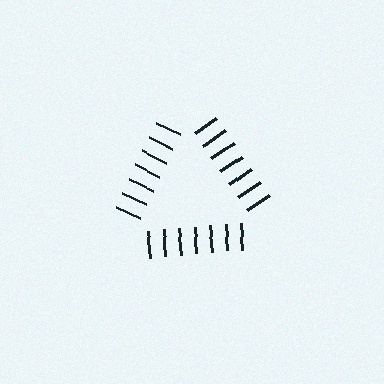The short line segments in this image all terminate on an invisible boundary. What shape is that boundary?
An illusory triangle — the line segments terminate on its edges but no continuous stroke is drawn.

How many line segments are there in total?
21 — 7 along each of the 3 edges.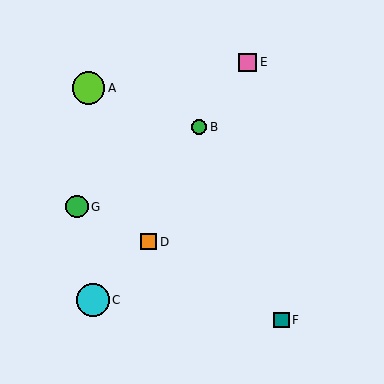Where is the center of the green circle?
The center of the green circle is at (77, 207).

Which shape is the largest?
The cyan circle (labeled C) is the largest.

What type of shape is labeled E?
Shape E is a pink square.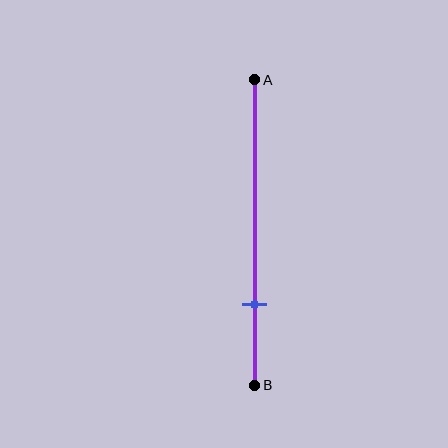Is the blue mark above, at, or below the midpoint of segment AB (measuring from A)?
The blue mark is below the midpoint of segment AB.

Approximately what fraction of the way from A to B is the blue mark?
The blue mark is approximately 75% of the way from A to B.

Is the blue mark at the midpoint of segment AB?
No, the mark is at about 75% from A, not at the 50% midpoint.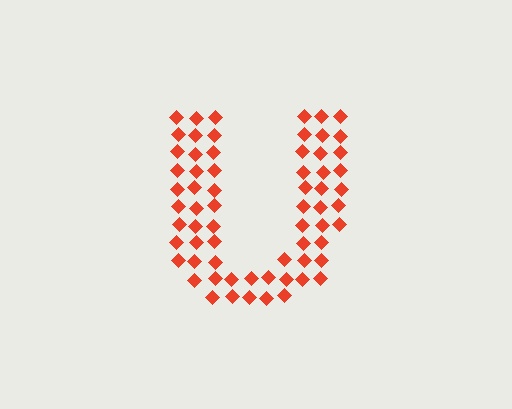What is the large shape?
The large shape is the letter U.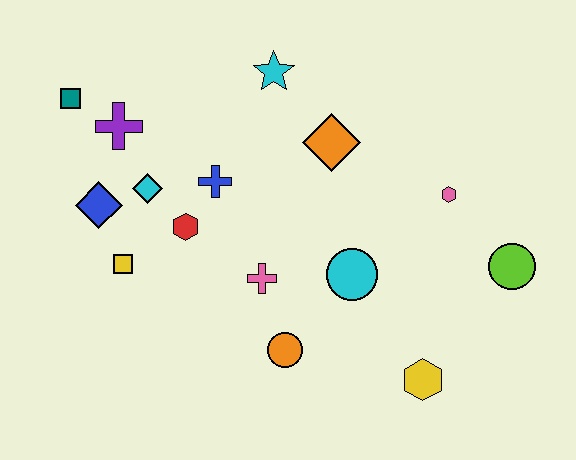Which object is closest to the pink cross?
The orange circle is closest to the pink cross.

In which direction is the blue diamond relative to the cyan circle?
The blue diamond is to the left of the cyan circle.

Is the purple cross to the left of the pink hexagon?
Yes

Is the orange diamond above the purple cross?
No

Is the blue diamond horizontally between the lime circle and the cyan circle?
No